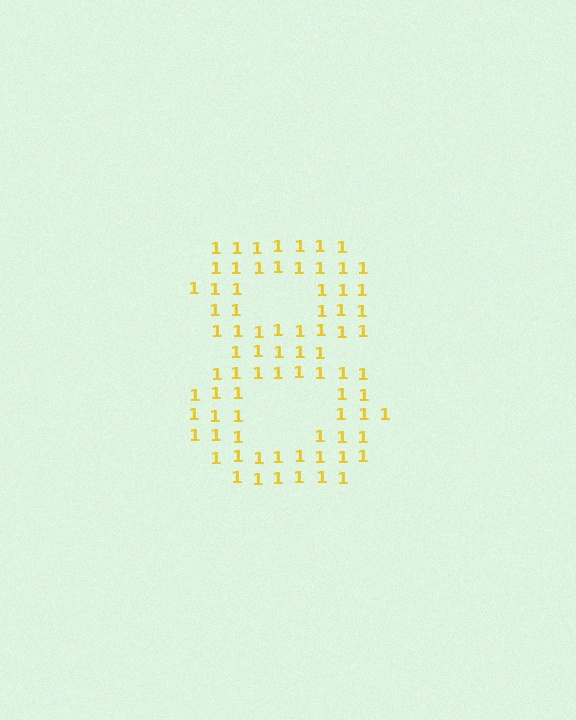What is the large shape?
The large shape is the digit 8.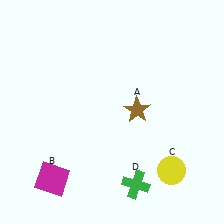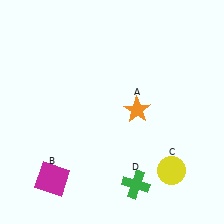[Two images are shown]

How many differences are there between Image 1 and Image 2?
There is 1 difference between the two images.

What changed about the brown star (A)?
In Image 1, A is brown. In Image 2, it changed to orange.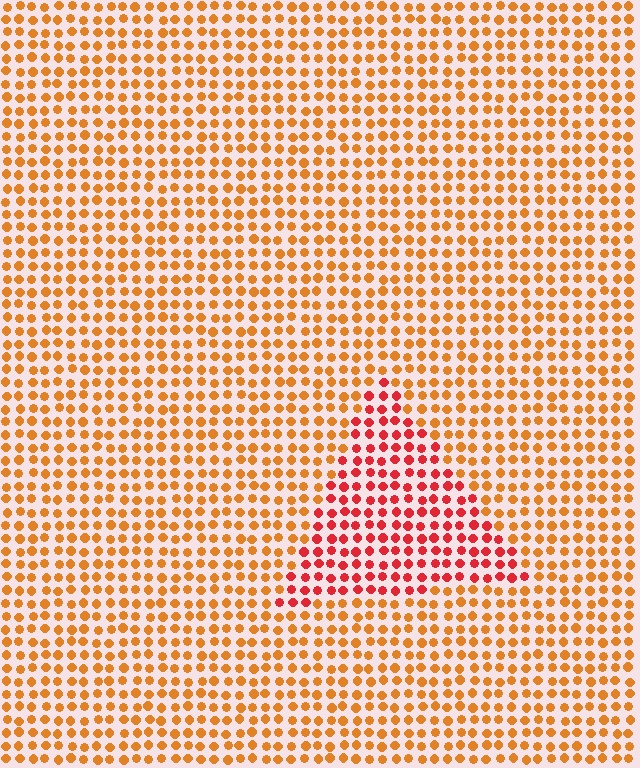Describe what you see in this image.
The image is filled with small orange elements in a uniform arrangement. A triangle-shaped region is visible where the elements are tinted to a slightly different hue, forming a subtle color boundary.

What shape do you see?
I see a triangle.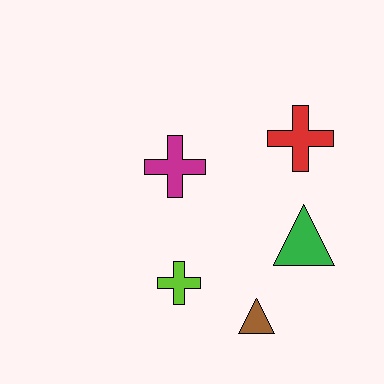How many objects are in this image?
There are 5 objects.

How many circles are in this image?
There are no circles.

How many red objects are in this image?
There is 1 red object.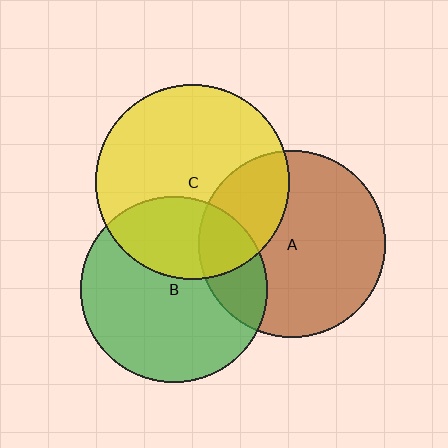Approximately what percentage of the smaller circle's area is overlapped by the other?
Approximately 35%.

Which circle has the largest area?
Circle C (yellow).